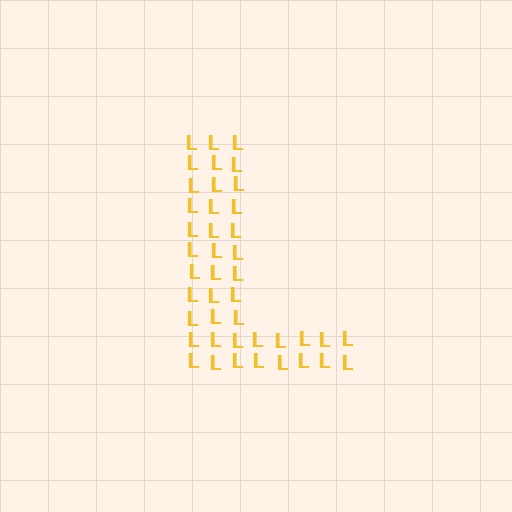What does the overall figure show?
The overall figure shows the letter L.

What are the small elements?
The small elements are letter L's.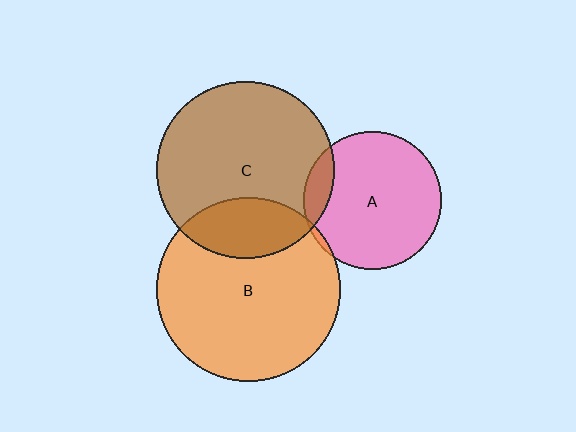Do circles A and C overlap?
Yes.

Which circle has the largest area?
Circle B (orange).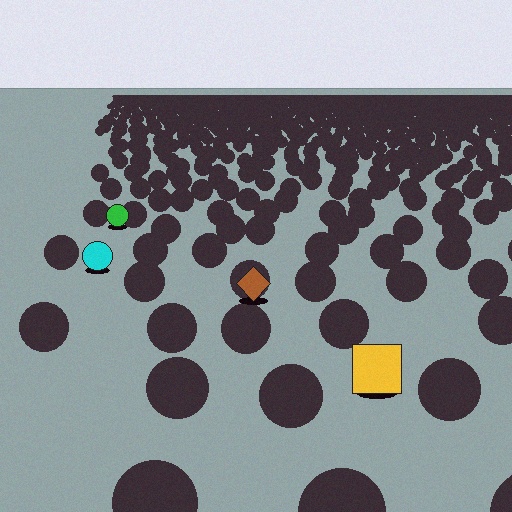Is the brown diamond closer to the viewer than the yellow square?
No. The yellow square is closer — you can tell from the texture gradient: the ground texture is coarser near it.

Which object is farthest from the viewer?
The green circle is farthest from the viewer. It appears smaller and the ground texture around it is denser.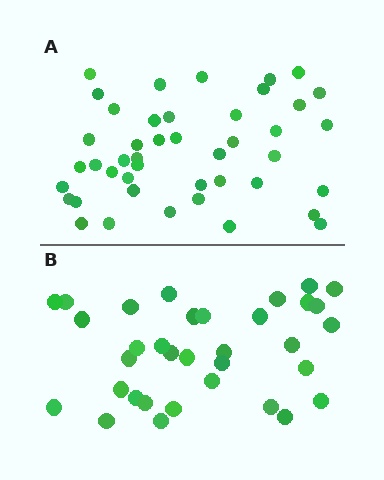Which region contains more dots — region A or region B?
Region A (the top region) has more dots.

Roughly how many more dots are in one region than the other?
Region A has roughly 10 or so more dots than region B.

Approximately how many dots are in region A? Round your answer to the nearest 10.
About 40 dots. (The exact count is 44, which rounds to 40.)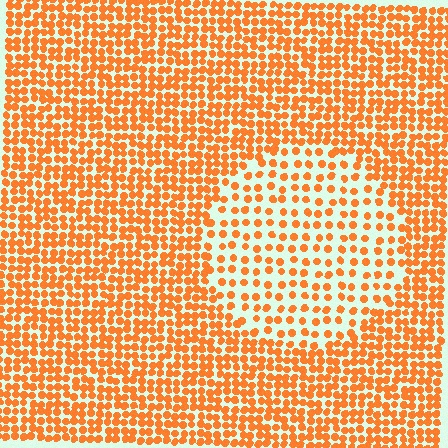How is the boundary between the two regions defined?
The boundary is defined by a change in element density (approximately 2.0x ratio). All elements are the same color, size, and shape.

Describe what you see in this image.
The image contains small orange elements arranged at two different densities. A circle-shaped region is visible where the elements are less densely packed than the surrounding area.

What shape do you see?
I see a circle.